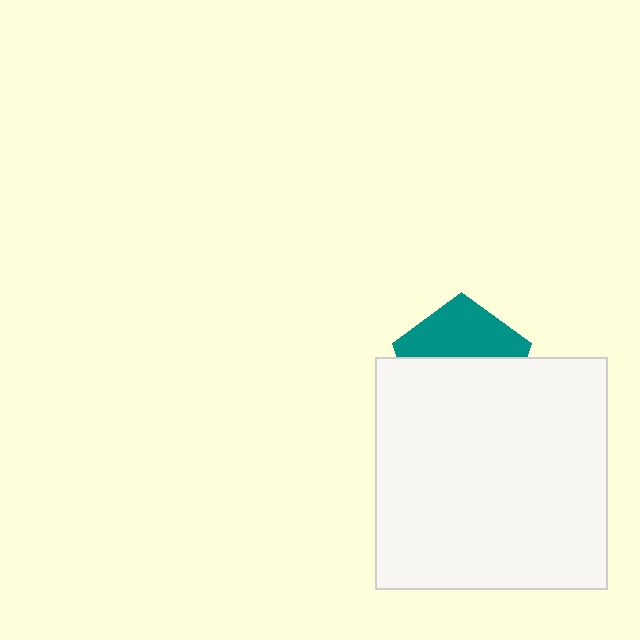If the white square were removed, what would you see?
You would see the complete teal pentagon.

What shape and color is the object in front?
The object in front is a white square.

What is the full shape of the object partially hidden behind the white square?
The partially hidden object is a teal pentagon.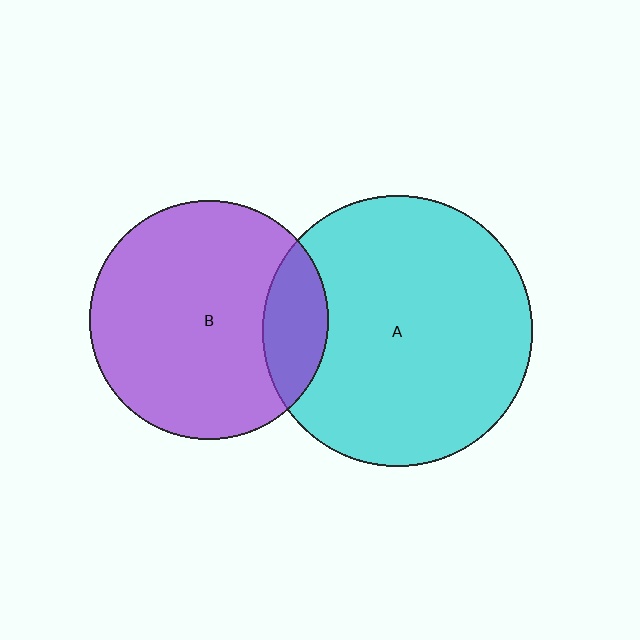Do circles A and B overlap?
Yes.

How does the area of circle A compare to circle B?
Approximately 1.3 times.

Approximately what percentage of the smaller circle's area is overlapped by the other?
Approximately 15%.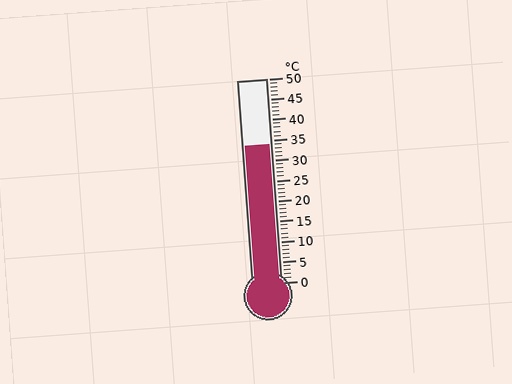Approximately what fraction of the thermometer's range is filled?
The thermometer is filled to approximately 70% of its range.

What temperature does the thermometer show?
The thermometer shows approximately 34°C.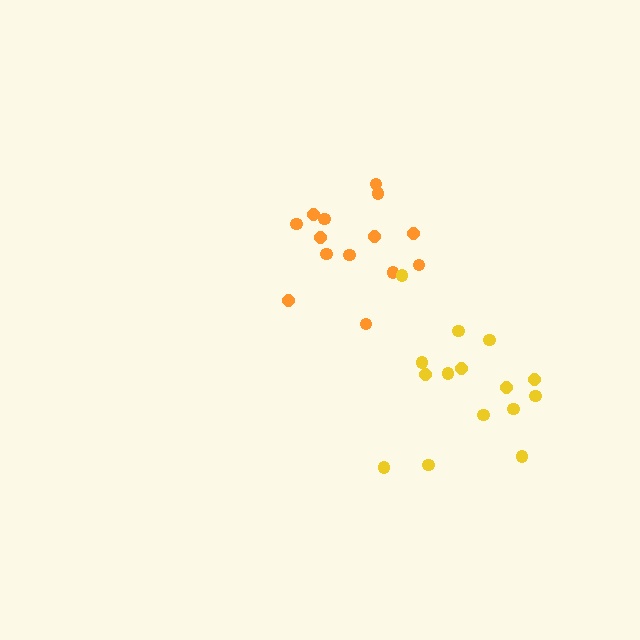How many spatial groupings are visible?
There are 2 spatial groupings.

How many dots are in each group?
Group 1: 14 dots, Group 2: 15 dots (29 total).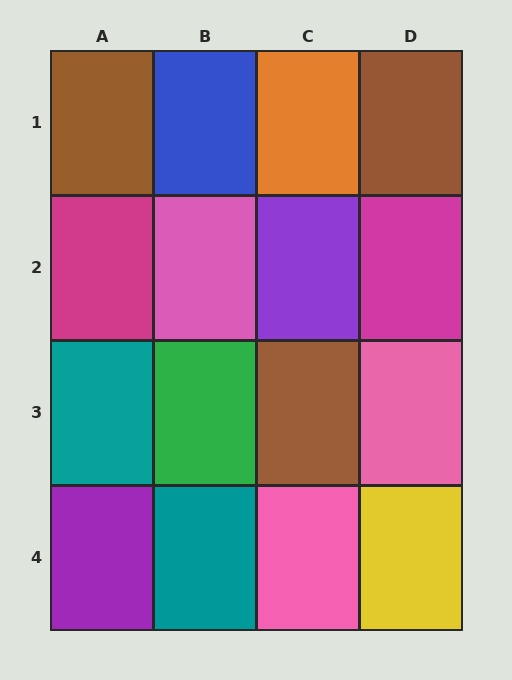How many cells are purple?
2 cells are purple.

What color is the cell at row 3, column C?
Brown.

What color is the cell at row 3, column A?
Teal.